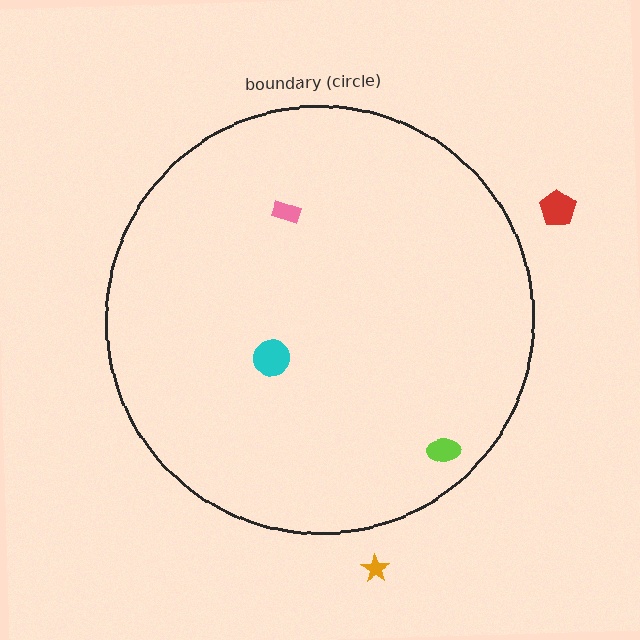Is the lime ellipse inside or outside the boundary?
Inside.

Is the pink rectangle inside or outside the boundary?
Inside.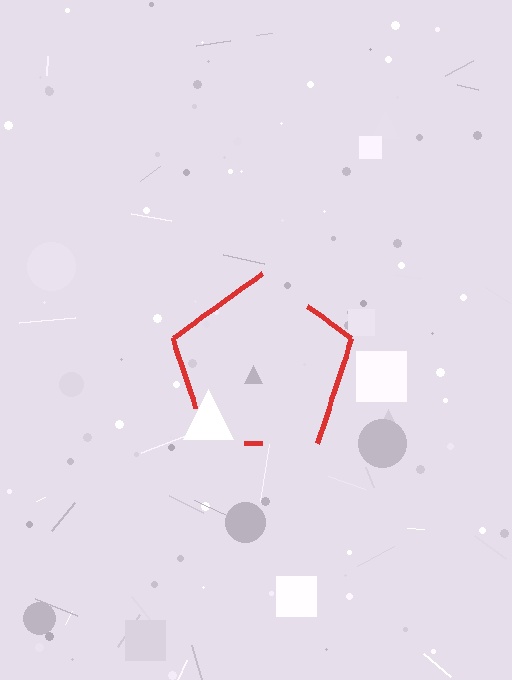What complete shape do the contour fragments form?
The contour fragments form a pentagon.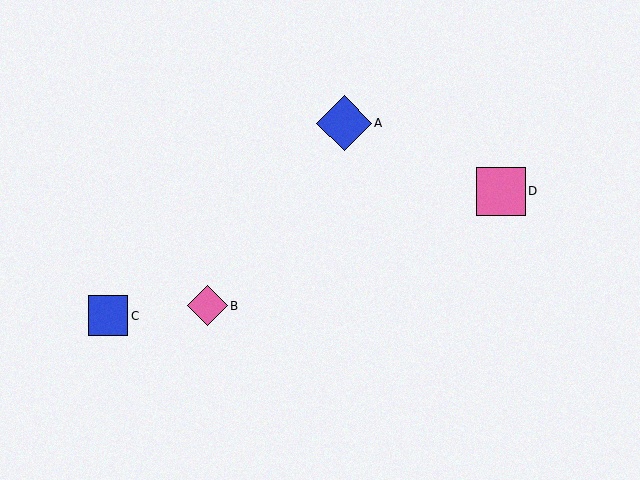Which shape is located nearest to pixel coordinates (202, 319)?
The pink diamond (labeled B) at (207, 306) is nearest to that location.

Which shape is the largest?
The blue diamond (labeled A) is the largest.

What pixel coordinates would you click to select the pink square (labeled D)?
Click at (501, 191) to select the pink square D.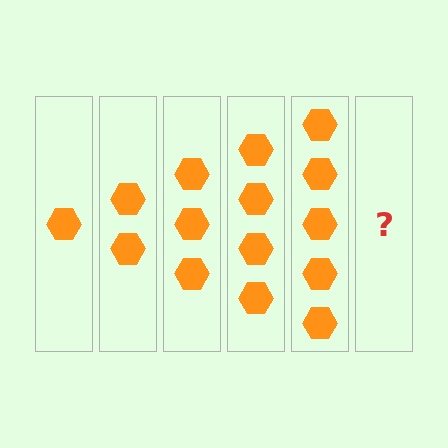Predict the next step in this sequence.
The next step is 6 hexagons.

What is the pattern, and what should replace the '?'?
The pattern is that each step adds one more hexagon. The '?' should be 6 hexagons.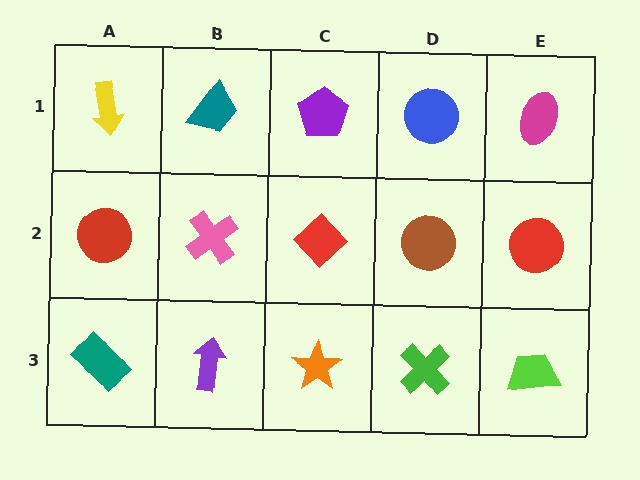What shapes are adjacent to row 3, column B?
A pink cross (row 2, column B), a teal rectangle (row 3, column A), an orange star (row 3, column C).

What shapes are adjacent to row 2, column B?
A teal trapezoid (row 1, column B), a purple arrow (row 3, column B), a red circle (row 2, column A), a red diamond (row 2, column C).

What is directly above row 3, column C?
A red diamond.